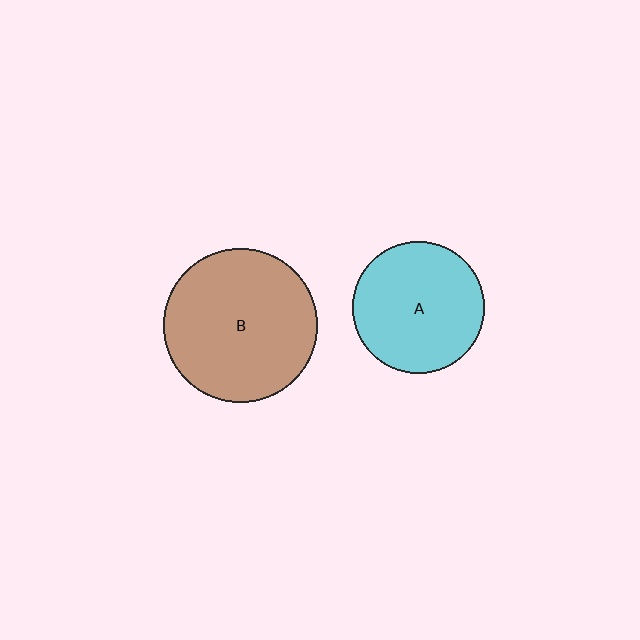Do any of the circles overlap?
No, none of the circles overlap.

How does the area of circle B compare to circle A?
Approximately 1.3 times.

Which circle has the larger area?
Circle B (brown).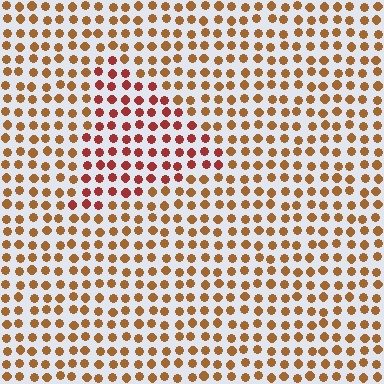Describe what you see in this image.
The image is filled with small brown elements in a uniform arrangement. A triangle-shaped region is visible where the elements are tinted to a slightly different hue, forming a subtle color boundary.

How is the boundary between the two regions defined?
The boundary is defined purely by a slight shift in hue (about 30 degrees). Spacing, size, and orientation are identical on both sides.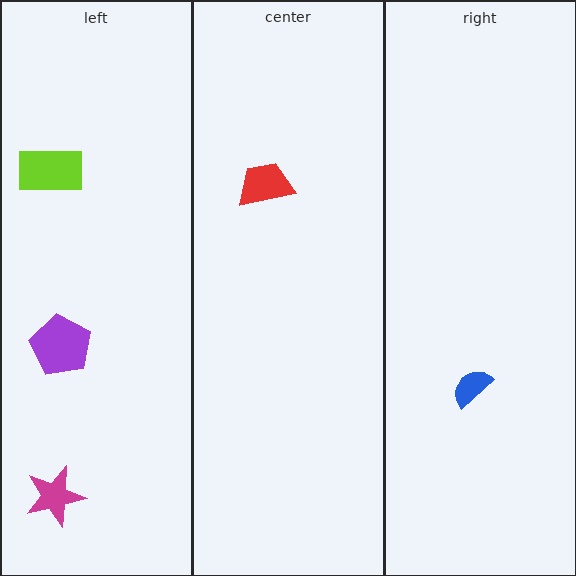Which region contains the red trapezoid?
The center region.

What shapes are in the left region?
The magenta star, the lime rectangle, the purple pentagon.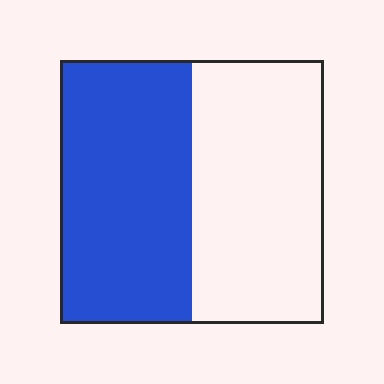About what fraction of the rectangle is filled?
About one half (1/2).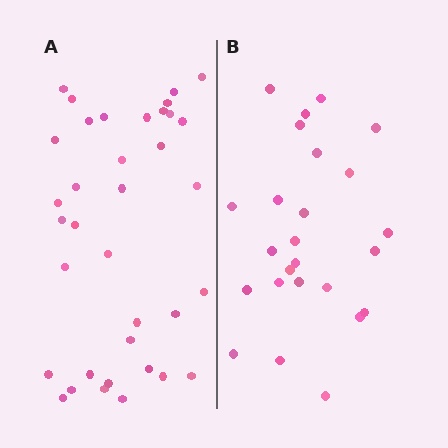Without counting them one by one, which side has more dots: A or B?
Region A (the left region) has more dots.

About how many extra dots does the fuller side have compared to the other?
Region A has roughly 12 or so more dots than region B.